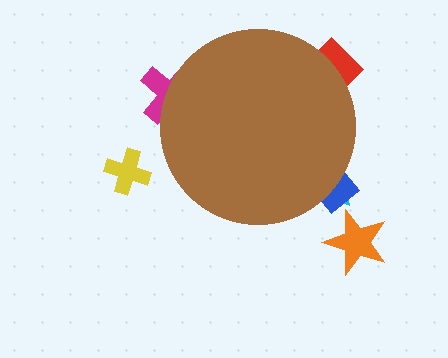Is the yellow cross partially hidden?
No, the yellow cross is fully visible.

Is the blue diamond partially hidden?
Yes, the blue diamond is partially hidden behind the brown circle.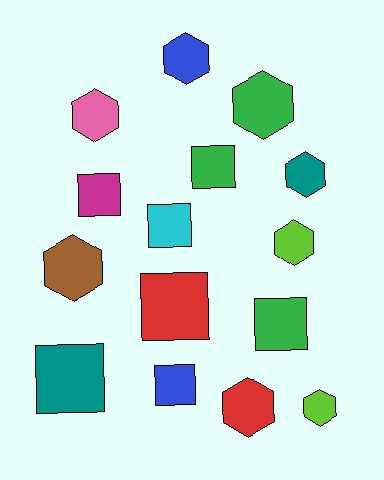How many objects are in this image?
There are 15 objects.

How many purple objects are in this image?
There are no purple objects.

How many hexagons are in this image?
There are 8 hexagons.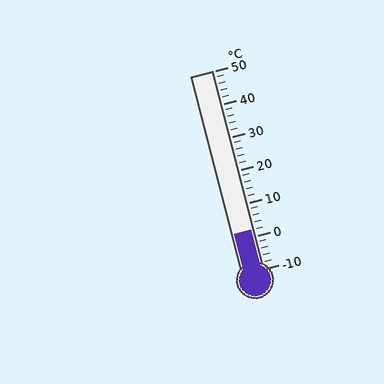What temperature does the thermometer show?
The thermometer shows approximately 2°C.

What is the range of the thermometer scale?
The thermometer scale ranges from -10°C to 50°C.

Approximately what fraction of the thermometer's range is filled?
The thermometer is filled to approximately 20% of its range.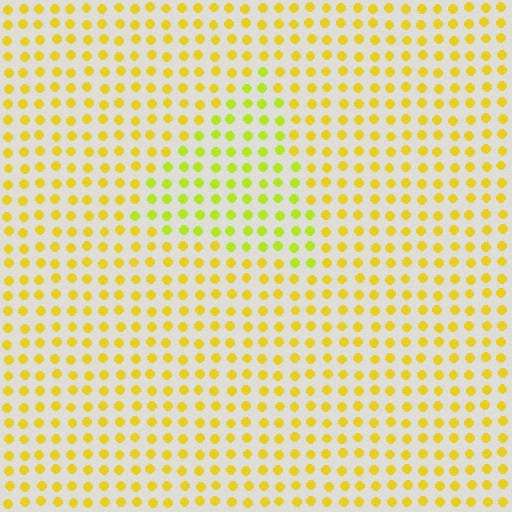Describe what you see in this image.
The image is filled with small yellow elements in a uniform arrangement. A triangle-shaped region is visible where the elements are tinted to a slightly different hue, forming a subtle color boundary.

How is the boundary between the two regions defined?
The boundary is defined purely by a slight shift in hue (about 26 degrees). Spacing, size, and orientation are identical on both sides.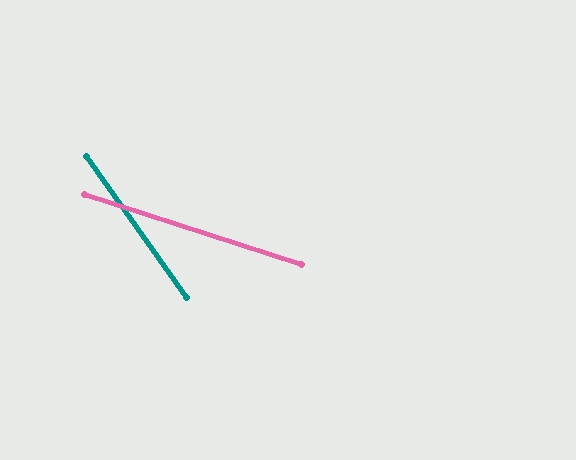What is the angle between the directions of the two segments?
Approximately 37 degrees.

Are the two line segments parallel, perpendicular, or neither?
Neither parallel nor perpendicular — they differ by about 37°.